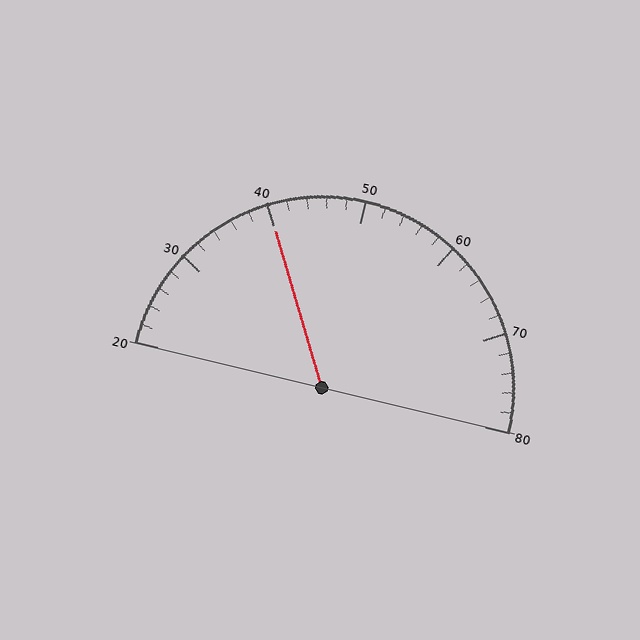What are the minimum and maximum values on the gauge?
The gauge ranges from 20 to 80.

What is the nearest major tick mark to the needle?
The nearest major tick mark is 40.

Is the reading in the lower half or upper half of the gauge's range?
The reading is in the lower half of the range (20 to 80).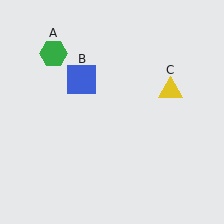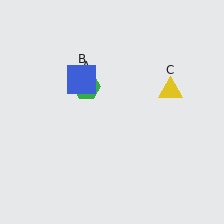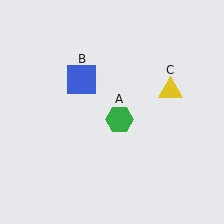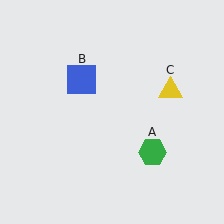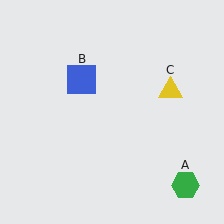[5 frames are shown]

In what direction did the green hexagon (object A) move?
The green hexagon (object A) moved down and to the right.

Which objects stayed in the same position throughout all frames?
Blue square (object B) and yellow triangle (object C) remained stationary.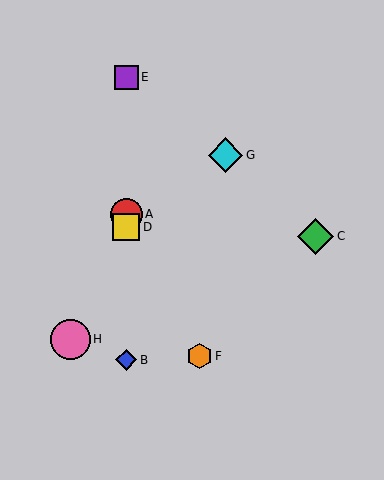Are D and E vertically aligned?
Yes, both are at x≈126.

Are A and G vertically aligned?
No, A is at x≈126 and G is at x≈226.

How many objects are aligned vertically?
4 objects (A, B, D, E) are aligned vertically.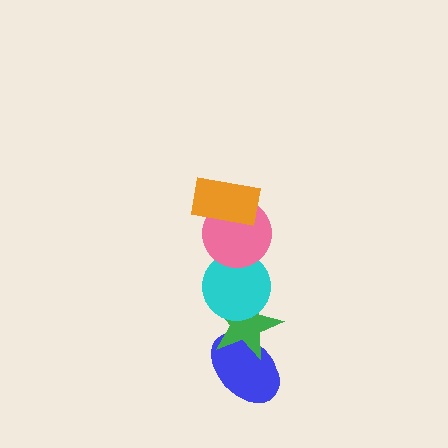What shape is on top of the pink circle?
The orange rectangle is on top of the pink circle.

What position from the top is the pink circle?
The pink circle is 2nd from the top.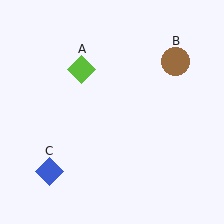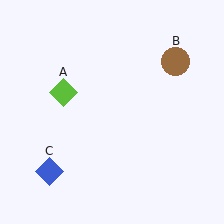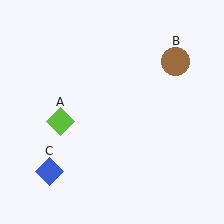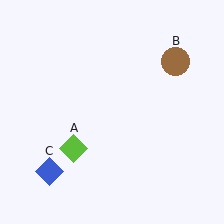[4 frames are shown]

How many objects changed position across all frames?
1 object changed position: lime diamond (object A).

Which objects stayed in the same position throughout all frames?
Brown circle (object B) and blue diamond (object C) remained stationary.